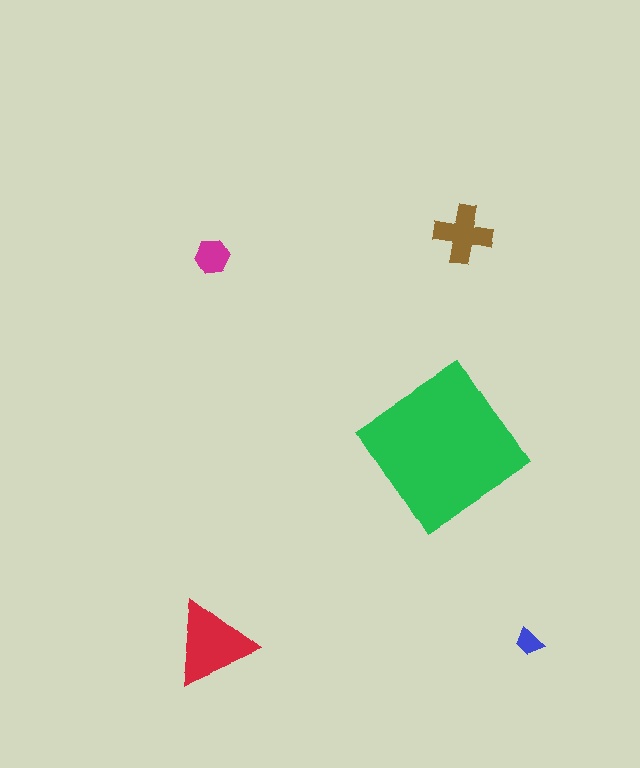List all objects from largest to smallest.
The green diamond, the red triangle, the brown cross, the magenta hexagon, the blue trapezoid.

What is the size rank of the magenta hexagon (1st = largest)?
4th.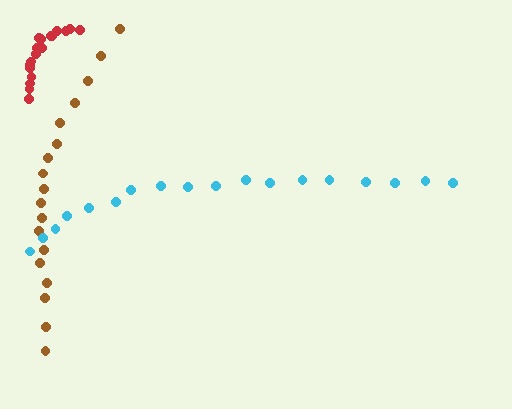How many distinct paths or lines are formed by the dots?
There are 3 distinct paths.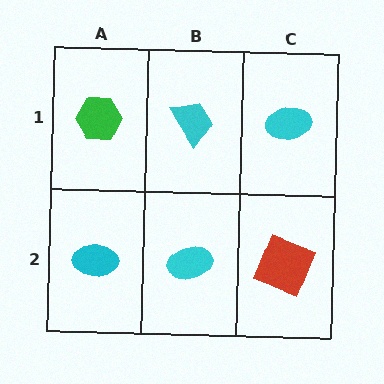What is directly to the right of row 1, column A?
A cyan trapezoid.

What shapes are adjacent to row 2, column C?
A cyan ellipse (row 1, column C), a cyan ellipse (row 2, column B).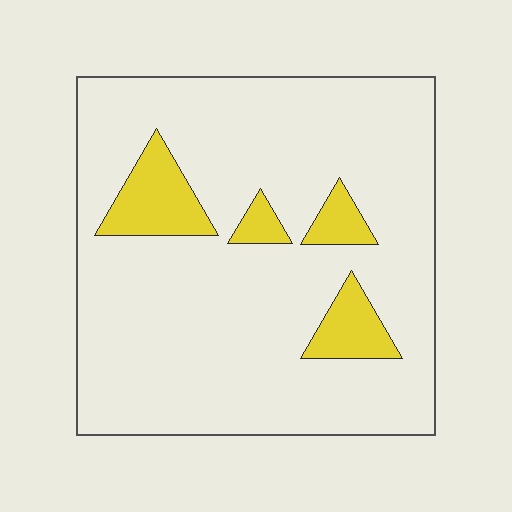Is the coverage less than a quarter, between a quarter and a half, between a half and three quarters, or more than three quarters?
Less than a quarter.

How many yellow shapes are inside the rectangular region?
4.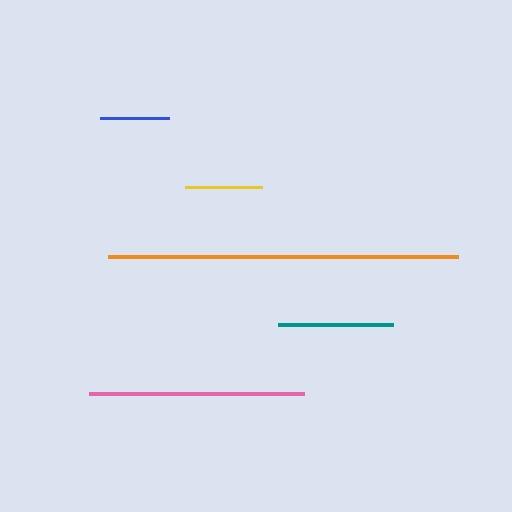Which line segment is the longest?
The orange line is the longest at approximately 349 pixels.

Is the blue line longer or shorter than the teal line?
The teal line is longer than the blue line.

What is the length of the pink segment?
The pink segment is approximately 214 pixels long.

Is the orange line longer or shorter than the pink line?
The orange line is longer than the pink line.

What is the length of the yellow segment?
The yellow segment is approximately 77 pixels long.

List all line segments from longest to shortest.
From longest to shortest: orange, pink, teal, yellow, blue.